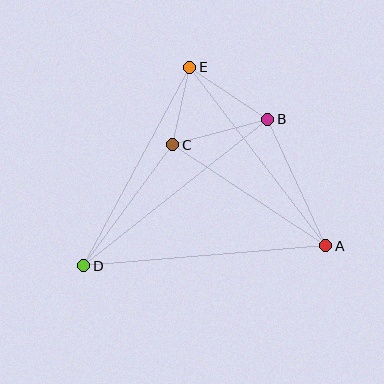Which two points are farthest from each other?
Points A and D are farthest from each other.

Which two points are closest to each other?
Points C and E are closest to each other.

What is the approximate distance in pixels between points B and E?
The distance between B and E is approximately 94 pixels.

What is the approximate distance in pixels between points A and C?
The distance between A and C is approximately 184 pixels.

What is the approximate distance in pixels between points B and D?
The distance between B and D is approximately 235 pixels.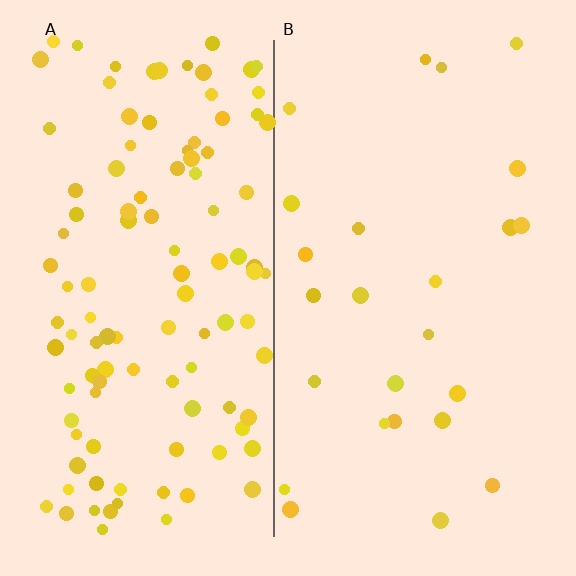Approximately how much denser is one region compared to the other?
Approximately 4.3× — region A over region B.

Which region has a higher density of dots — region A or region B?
A (the left).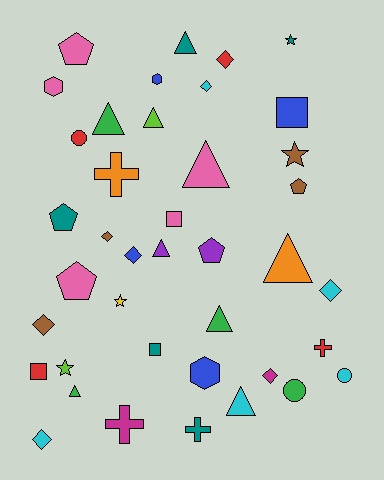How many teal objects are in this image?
There are 5 teal objects.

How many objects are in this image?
There are 40 objects.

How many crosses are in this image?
There are 4 crosses.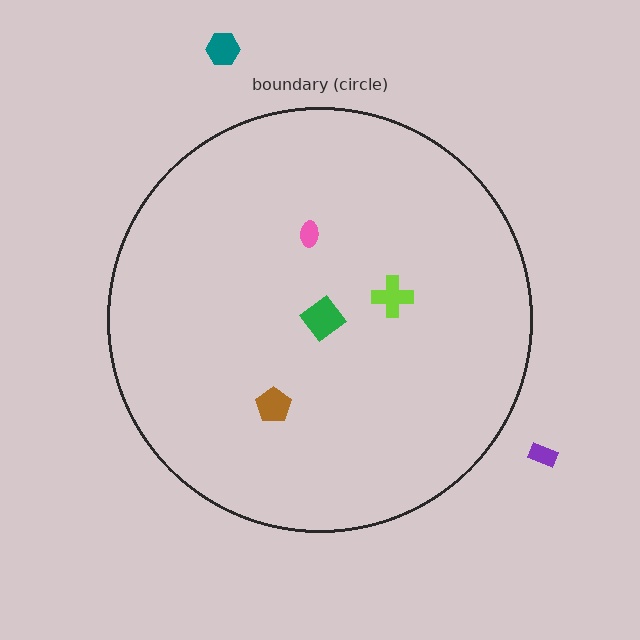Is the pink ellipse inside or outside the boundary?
Inside.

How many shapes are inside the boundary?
4 inside, 2 outside.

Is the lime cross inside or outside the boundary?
Inside.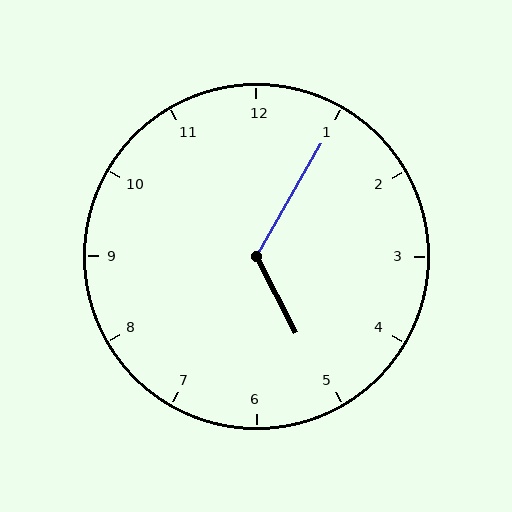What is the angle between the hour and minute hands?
Approximately 122 degrees.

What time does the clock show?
5:05.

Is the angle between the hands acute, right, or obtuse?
It is obtuse.